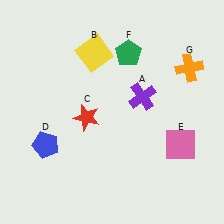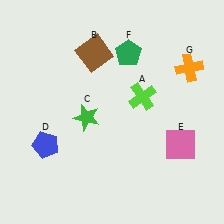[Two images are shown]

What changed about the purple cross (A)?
In Image 1, A is purple. In Image 2, it changed to lime.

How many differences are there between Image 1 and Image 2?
There are 3 differences between the two images.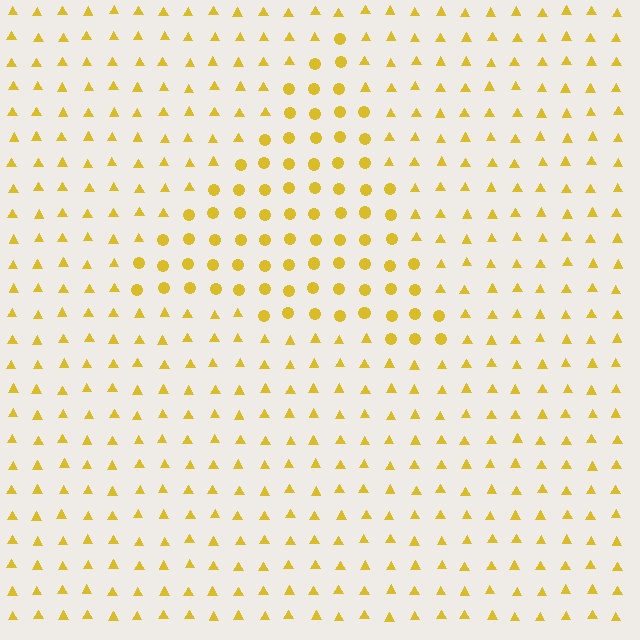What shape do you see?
I see a triangle.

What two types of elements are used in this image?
The image uses circles inside the triangle region and triangles outside it.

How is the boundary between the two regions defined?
The boundary is defined by a change in element shape: circles inside vs. triangles outside. All elements share the same color and spacing.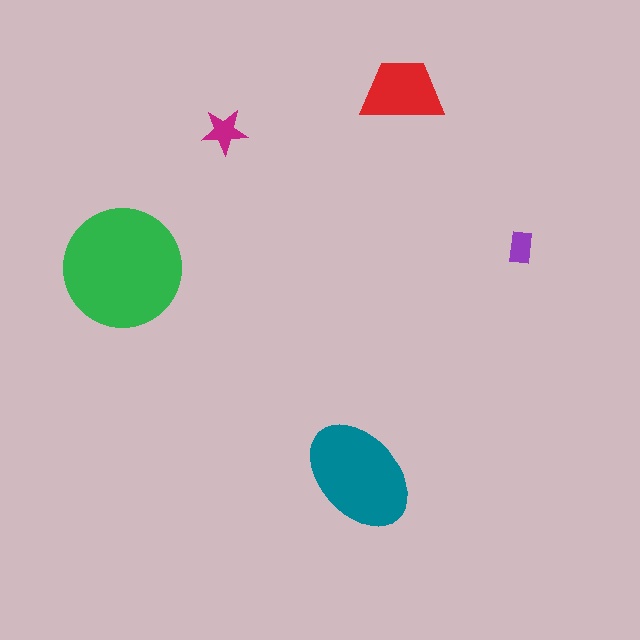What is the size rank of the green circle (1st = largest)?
1st.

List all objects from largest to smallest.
The green circle, the teal ellipse, the red trapezoid, the magenta star, the purple rectangle.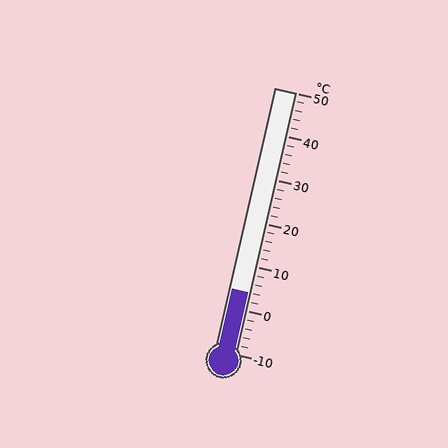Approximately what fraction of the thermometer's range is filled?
The thermometer is filled to approximately 25% of its range.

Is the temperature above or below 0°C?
The temperature is above 0°C.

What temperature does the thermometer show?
The thermometer shows approximately 4°C.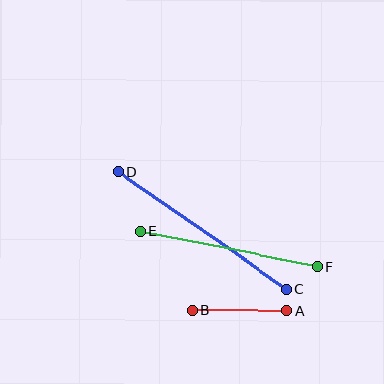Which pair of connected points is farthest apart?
Points C and D are farthest apart.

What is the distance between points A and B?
The distance is approximately 95 pixels.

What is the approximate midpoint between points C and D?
The midpoint is at approximately (202, 230) pixels.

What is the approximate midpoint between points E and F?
The midpoint is at approximately (229, 249) pixels.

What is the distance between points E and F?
The distance is approximately 181 pixels.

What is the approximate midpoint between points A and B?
The midpoint is at approximately (240, 310) pixels.